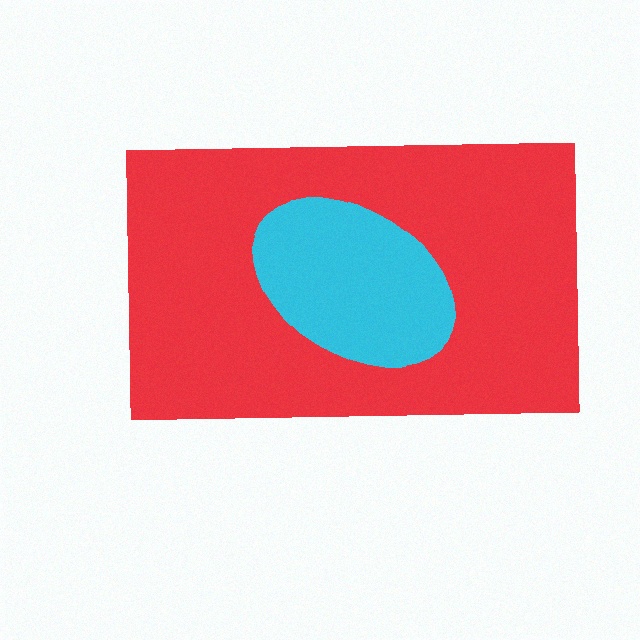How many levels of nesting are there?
2.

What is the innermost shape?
The cyan ellipse.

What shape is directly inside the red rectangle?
The cyan ellipse.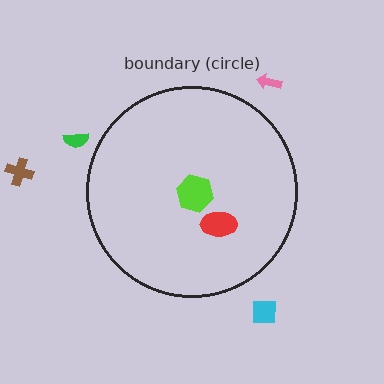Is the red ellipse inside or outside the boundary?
Inside.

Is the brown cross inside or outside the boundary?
Outside.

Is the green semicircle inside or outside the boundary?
Outside.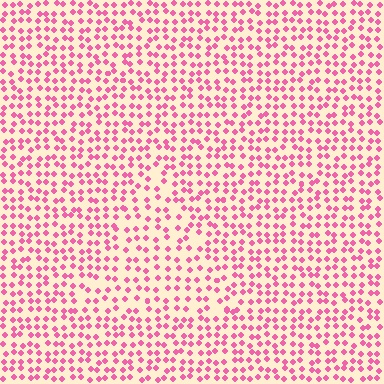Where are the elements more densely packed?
The elements are more densely packed outside the triangle boundary.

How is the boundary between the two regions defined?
The boundary is defined by a change in element density (approximately 1.4x ratio). All elements are the same color, size, and shape.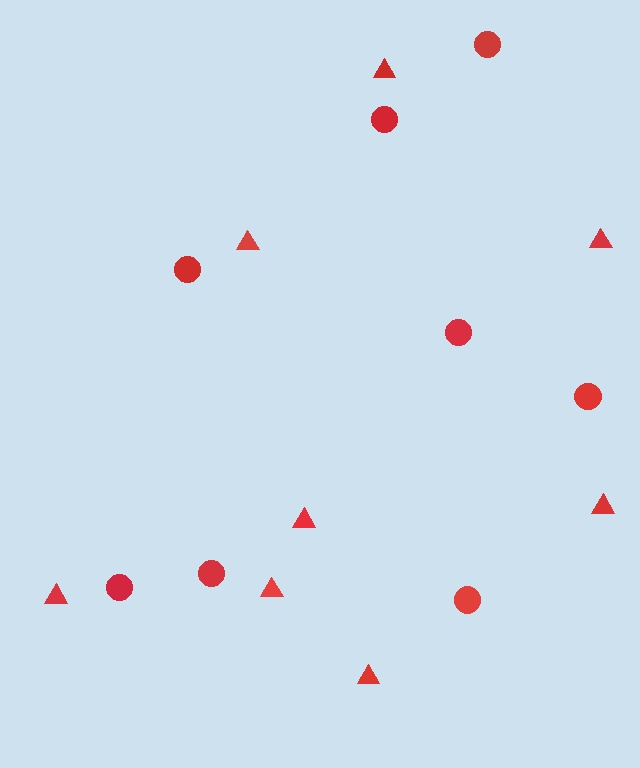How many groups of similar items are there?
There are 2 groups: one group of circles (8) and one group of triangles (8).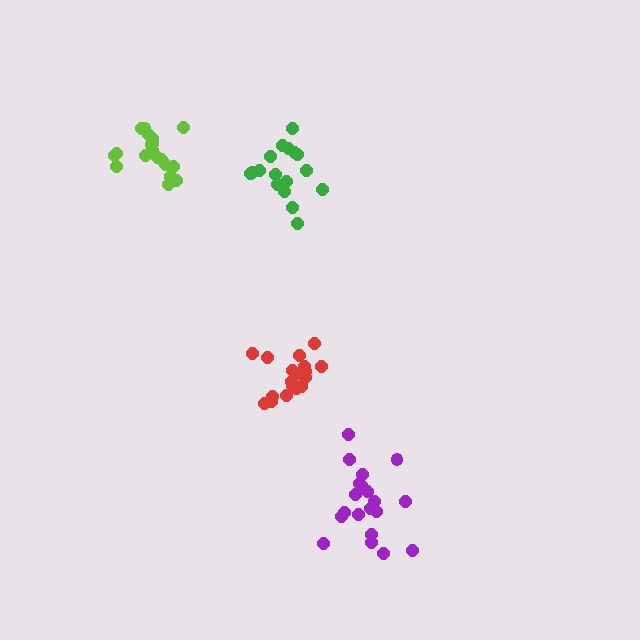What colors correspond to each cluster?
The clusters are colored: red, lime, purple, green.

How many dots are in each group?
Group 1: 18 dots, Group 2: 19 dots, Group 3: 20 dots, Group 4: 17 dots (74 total).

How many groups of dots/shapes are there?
There are 4 groups.